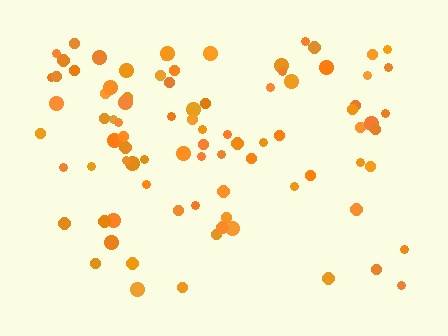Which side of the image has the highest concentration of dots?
The top.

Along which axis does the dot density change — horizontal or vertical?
Vertical.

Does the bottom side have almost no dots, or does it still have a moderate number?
Still a moderate number, just noticeably fewer than the top.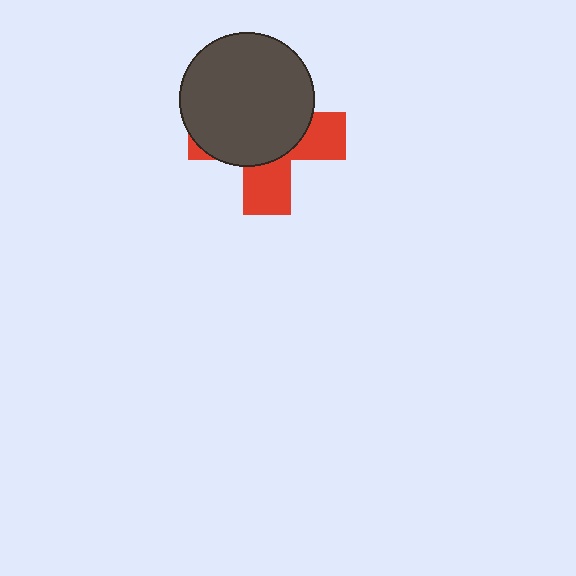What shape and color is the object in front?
The object in front is a dark gray circle.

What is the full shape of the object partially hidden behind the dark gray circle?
The partially hidden object is a red cross.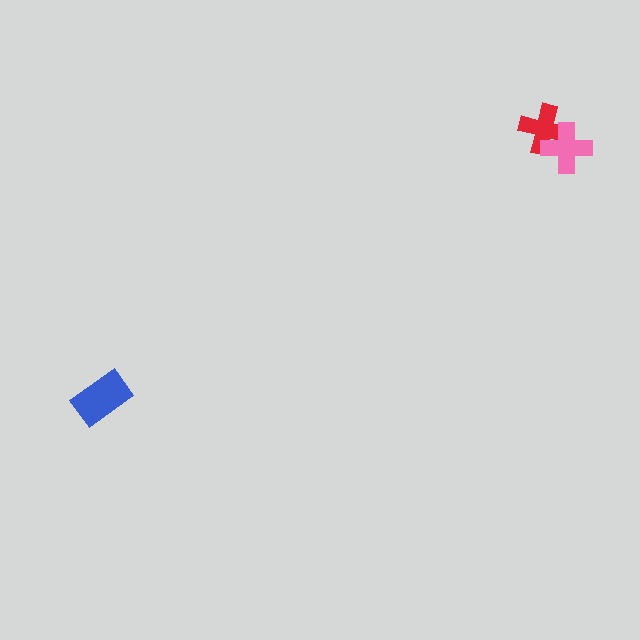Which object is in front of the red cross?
The pink cross is in front of the red cross.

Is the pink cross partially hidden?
No, no other shape covers it.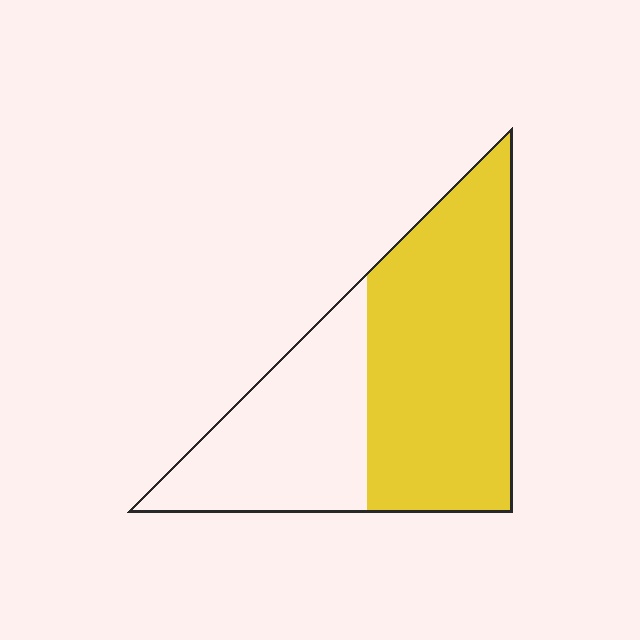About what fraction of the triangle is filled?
About five eighths (5/8).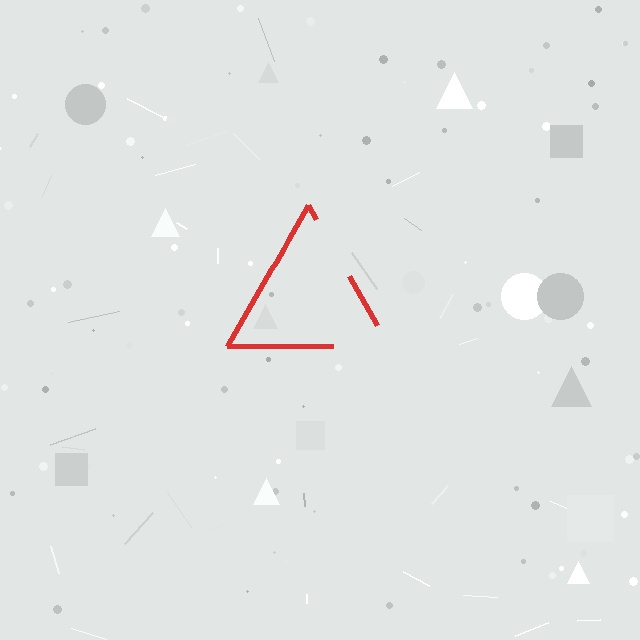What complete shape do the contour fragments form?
The contour fragments form a triangle.